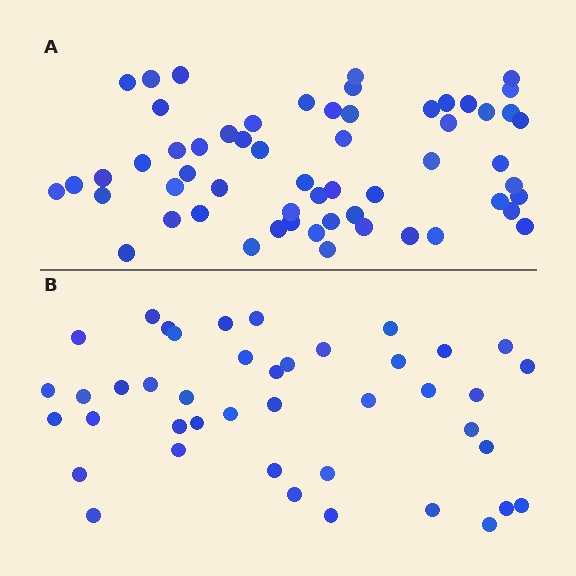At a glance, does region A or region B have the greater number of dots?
Region A (the top region) has more dots.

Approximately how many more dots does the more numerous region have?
Region A has approximately 15 more dots than region B.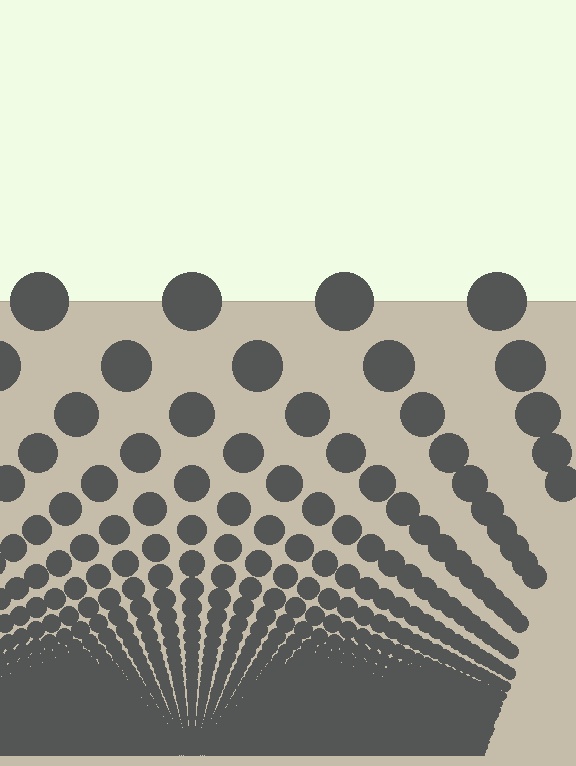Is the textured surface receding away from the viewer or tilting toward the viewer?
The surface appears to tilt toward the viewer. Texture elements get larger and sparser toward the top.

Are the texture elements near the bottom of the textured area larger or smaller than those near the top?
Smaller. The gradient is inverted — elements near the bottom are smaller and denser.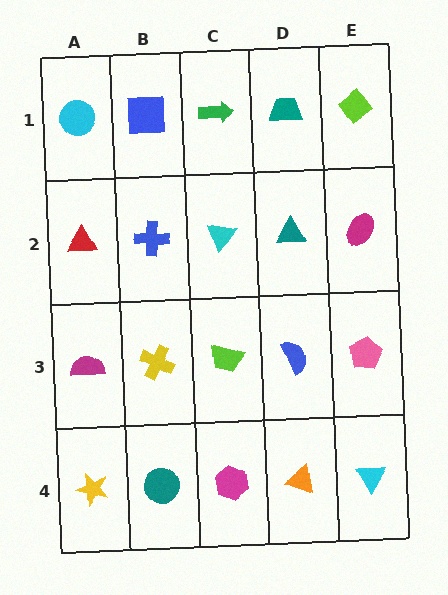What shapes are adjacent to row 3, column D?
A teal triangle (row 2, column D), an orange triangle (row 4, column D), a lime trapezoid (row 3, column C), a pink pentagon (row 3, column E).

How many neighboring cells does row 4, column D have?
3.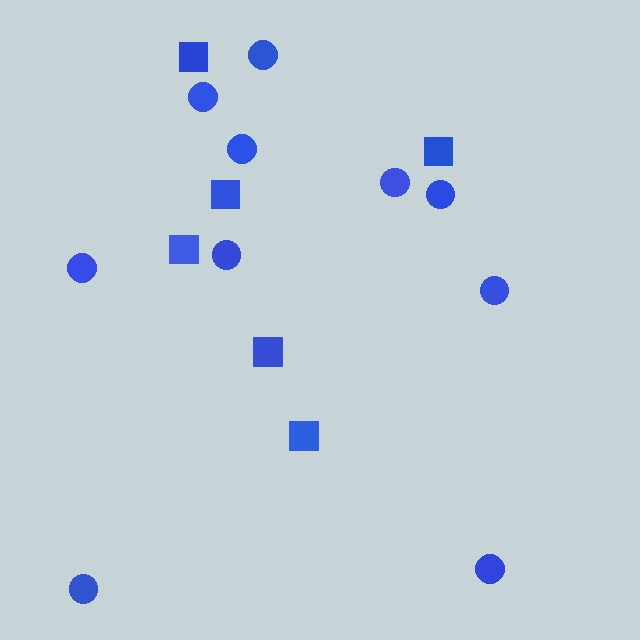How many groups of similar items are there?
There are 2 groups: one group of circles (10) and one group of squares (6).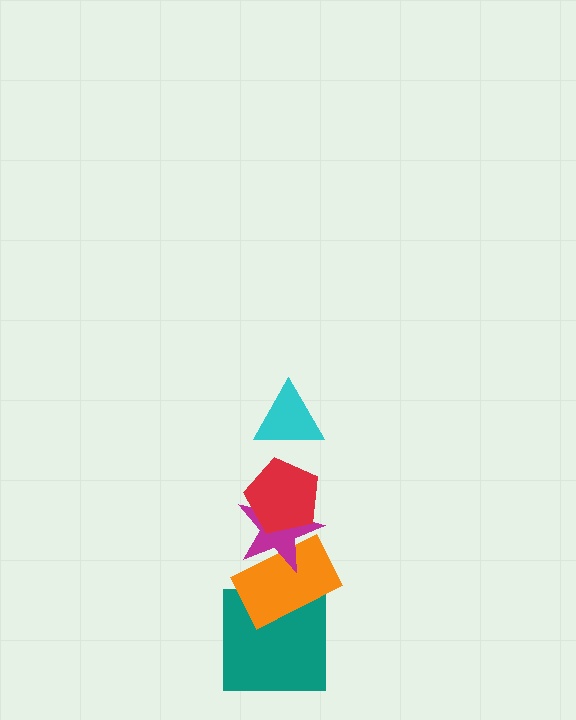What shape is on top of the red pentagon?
The cyan triangle is on top of the red pentagon.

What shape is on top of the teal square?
The orange rectangle is on top of the teal square.